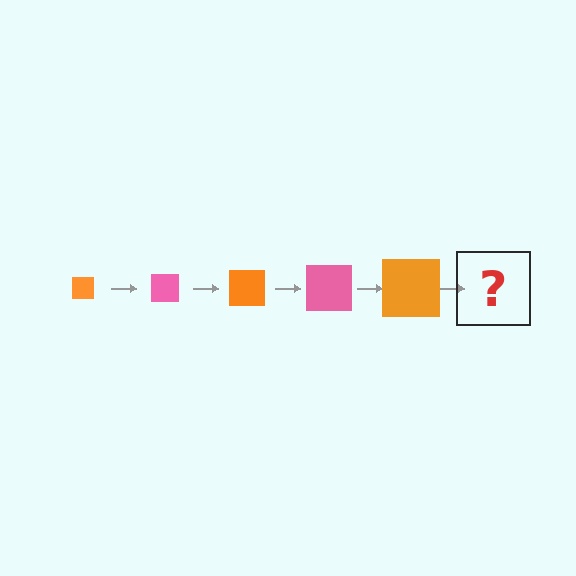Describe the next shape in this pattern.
It should be a pink square, larger than the previous one.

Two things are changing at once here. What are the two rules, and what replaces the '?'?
The two rules are that the square grows larger each step and the color cycles through orange and pink. The '?' should be a pink square, larger than the previous one.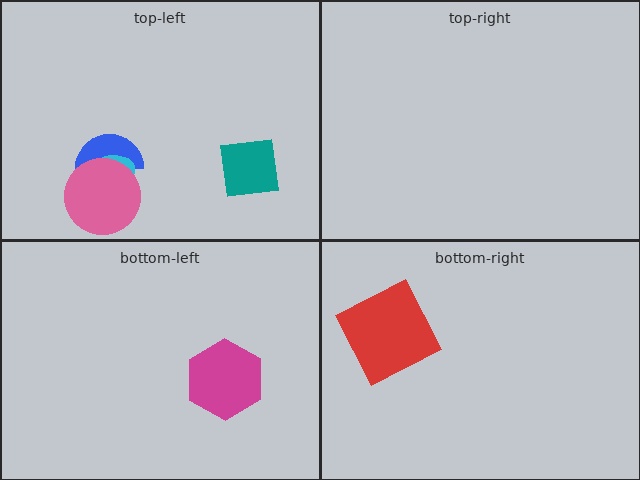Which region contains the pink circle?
The top-left region.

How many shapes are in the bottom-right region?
1.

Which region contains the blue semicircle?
The top-left region.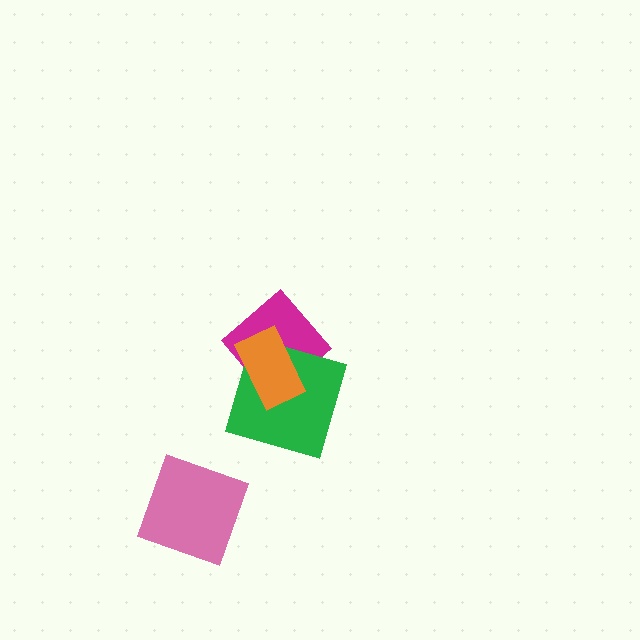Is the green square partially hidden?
Yes, it is partially covered by another shape.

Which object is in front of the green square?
The orange rectangle is in front of the green square.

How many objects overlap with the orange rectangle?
2 objects overlap with the orange rectangle.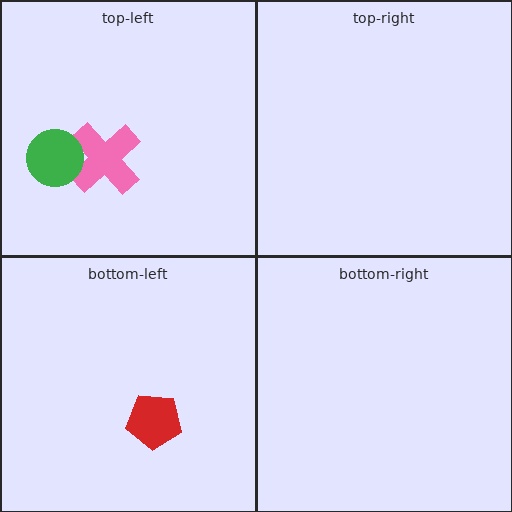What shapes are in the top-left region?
The pink cross, the green circle.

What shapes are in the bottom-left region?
The red pentagon.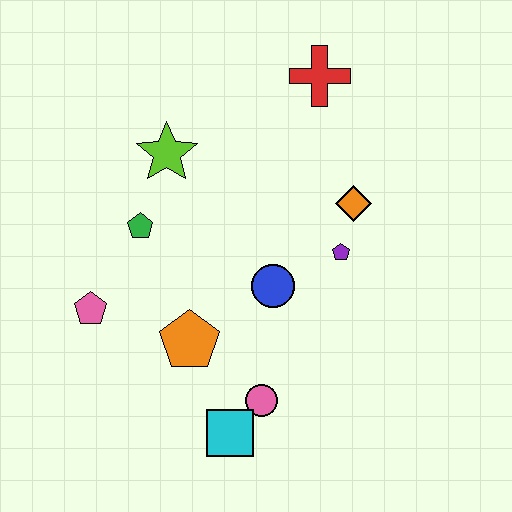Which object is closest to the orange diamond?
The purple pentagon is closest to the orange diamond.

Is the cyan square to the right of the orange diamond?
No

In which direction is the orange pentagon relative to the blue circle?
The orange pentagon is to the left of the blue circle.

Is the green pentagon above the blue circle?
Yes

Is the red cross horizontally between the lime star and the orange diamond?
Yes